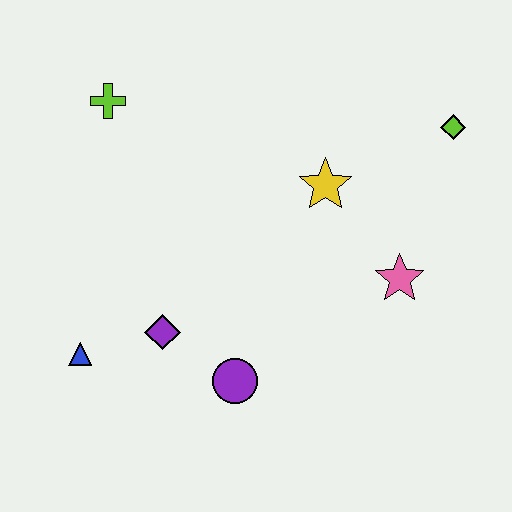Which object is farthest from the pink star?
The lime cross is farthest from the pink star.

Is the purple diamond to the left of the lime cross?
No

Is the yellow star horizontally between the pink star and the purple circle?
Yes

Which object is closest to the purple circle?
The purple diamond is closest to the purple circle.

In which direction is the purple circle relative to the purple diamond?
The purple circle is to the right of the purple diamond.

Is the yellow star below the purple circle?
No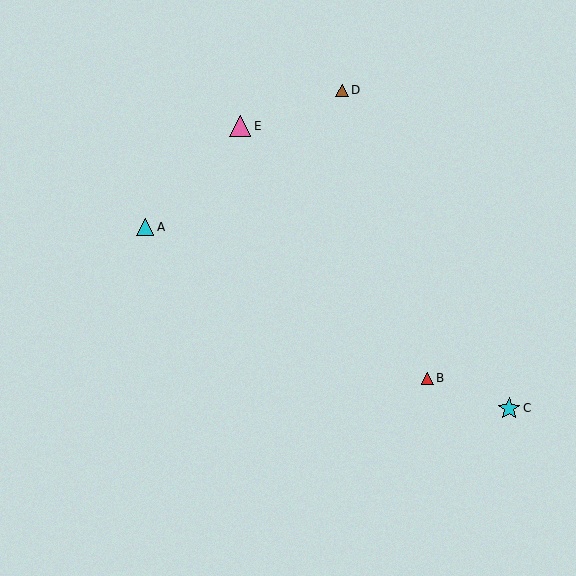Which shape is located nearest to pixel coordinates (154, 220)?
The cyan triangle (labeled A) at (145, 227) is nearest to that location.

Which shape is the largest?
The cyan star (labeled C) is the largest.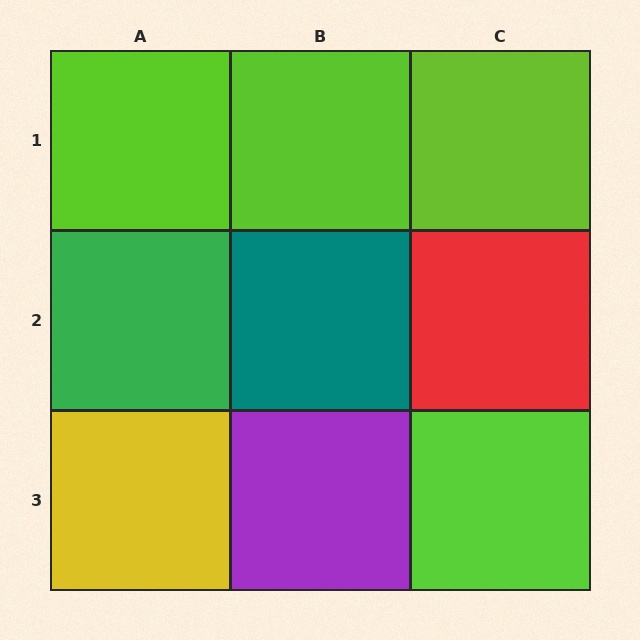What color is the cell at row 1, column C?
Lime.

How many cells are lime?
4 cells are lime.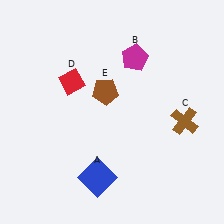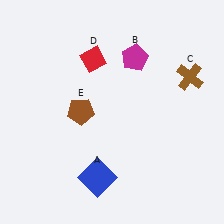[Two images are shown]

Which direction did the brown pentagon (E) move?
The brown pentagon (E) moved left.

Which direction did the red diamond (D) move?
The red diamond (D) moved up.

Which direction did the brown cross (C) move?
The brown cross (C) moved up.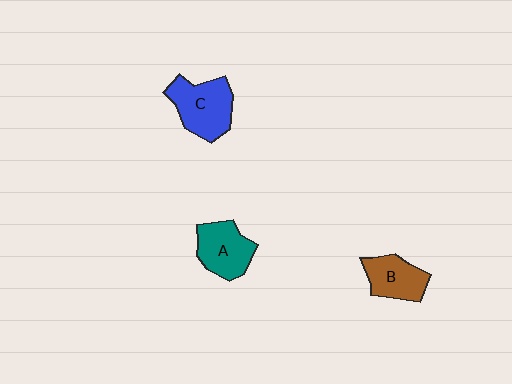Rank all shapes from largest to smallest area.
From largest to smallest: C (blue), A (teal), B (brown).